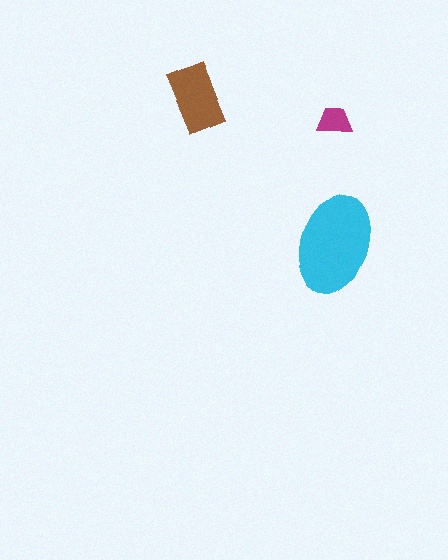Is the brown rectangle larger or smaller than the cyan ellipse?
Smaller.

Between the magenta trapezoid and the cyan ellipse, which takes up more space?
The cyan ellipse.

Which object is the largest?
The cyan ellipse.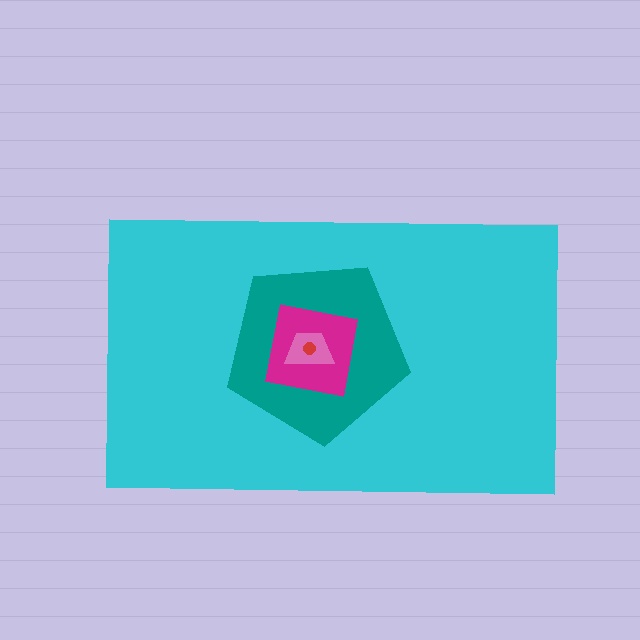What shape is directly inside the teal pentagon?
The magenta square.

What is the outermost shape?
The cyan rectangle.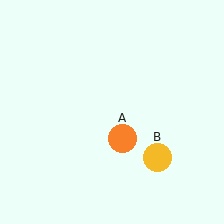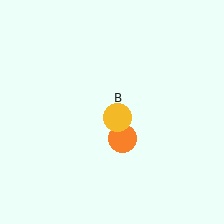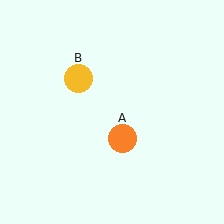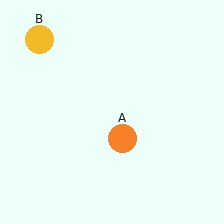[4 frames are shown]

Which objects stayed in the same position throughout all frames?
Orange circle (object A) remained stationary.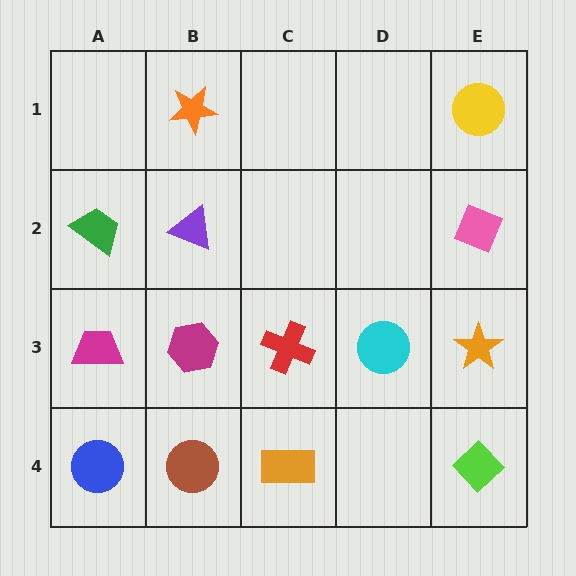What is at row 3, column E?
An orange star.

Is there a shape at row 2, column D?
No, that cell is empty.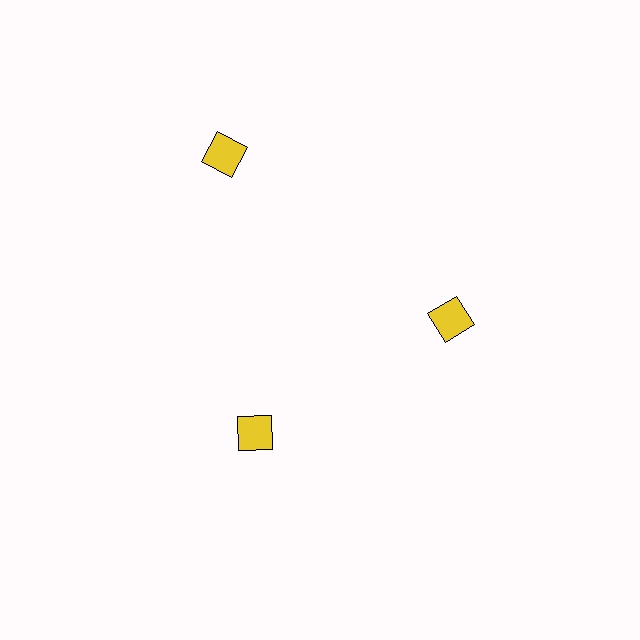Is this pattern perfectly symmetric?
No. The 3 yellow diamonds are arranged in a ring, but one element near the 11 o'clock position is pushed outward from the center, breaking the 3-fold rotational symmetry.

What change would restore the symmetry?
The symmetry would be restored by moving it inward, back onto the ring so that all 3 diamonds sit at equal angles and equal distance from the center.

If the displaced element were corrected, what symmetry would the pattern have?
It would have 3-fold rotational symmetry — the pattern would map onto itself every 120 degrees.